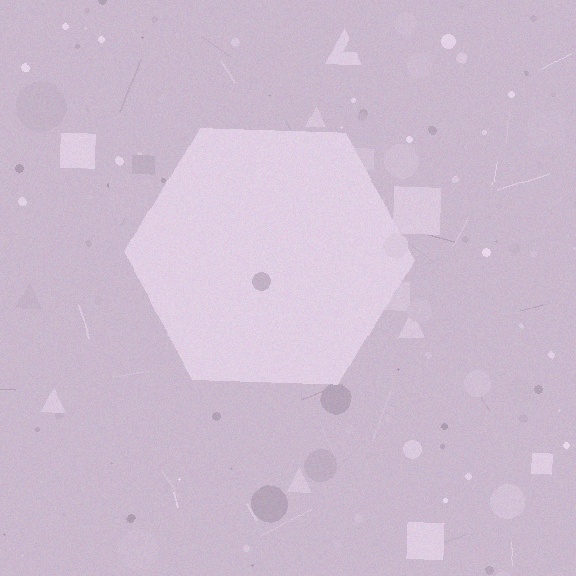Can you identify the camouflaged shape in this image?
The camouflaged shape is a hexagon.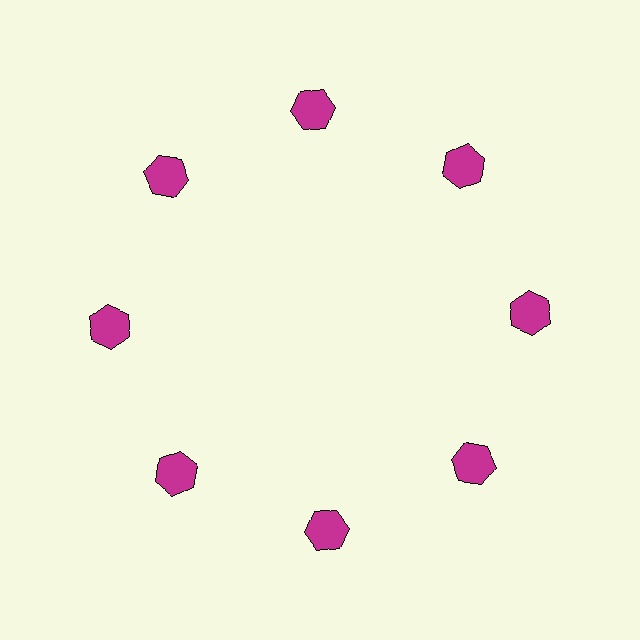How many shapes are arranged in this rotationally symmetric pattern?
There are 8 shapes, arranged in 8 groups of 1.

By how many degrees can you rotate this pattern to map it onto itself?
The pattern maps onto itself every 45 degrees of rotation.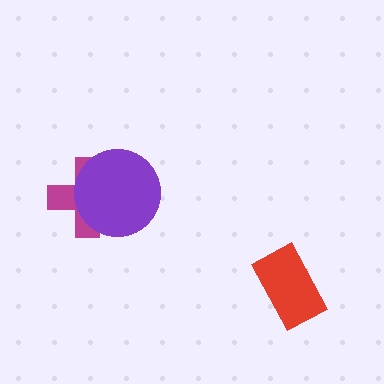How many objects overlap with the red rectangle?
0 objects overlap with the red rectangle.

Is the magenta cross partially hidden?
Yes, it is partially covered by another shape.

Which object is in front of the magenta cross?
The purple circle is in front of the magenta cross.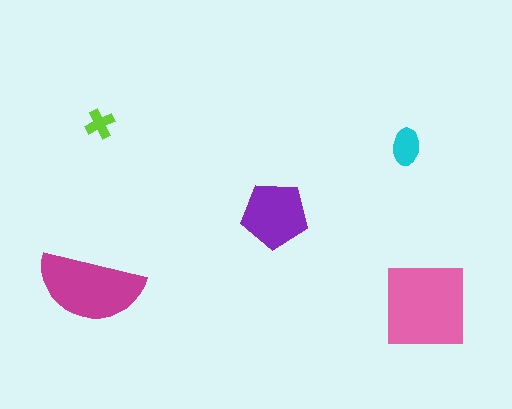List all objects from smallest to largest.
The lime cross, the cyan ellipse, the purple pentagon, the magenta semicircle, the pink square.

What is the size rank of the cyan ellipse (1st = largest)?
4th.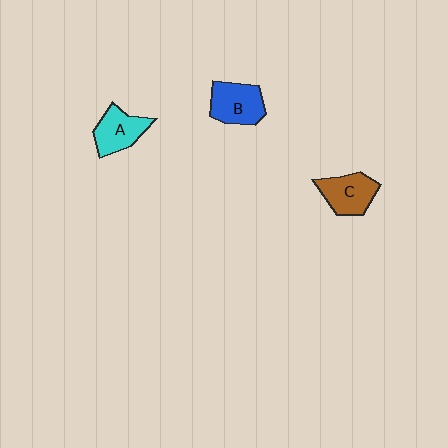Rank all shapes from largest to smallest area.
From largest to smallest: B (blue), C (brown), A (cyan).